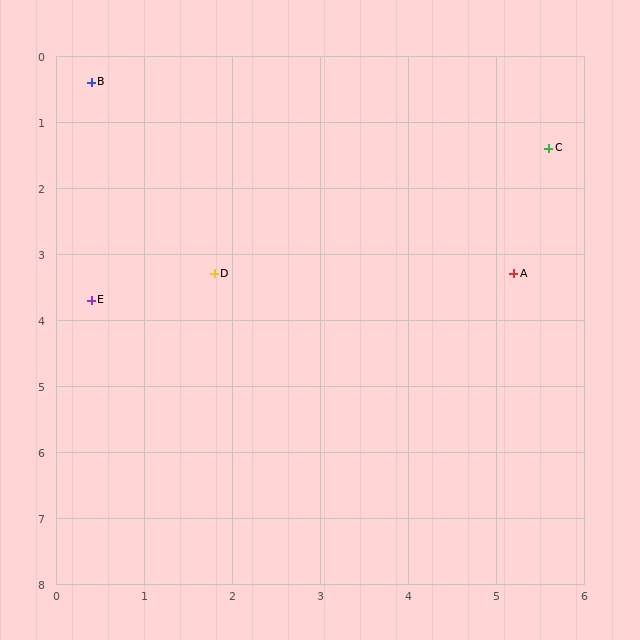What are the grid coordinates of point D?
Point D is at approximately (1.8, 3.3).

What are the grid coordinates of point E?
Point E is at approximately (0.4, 3.7).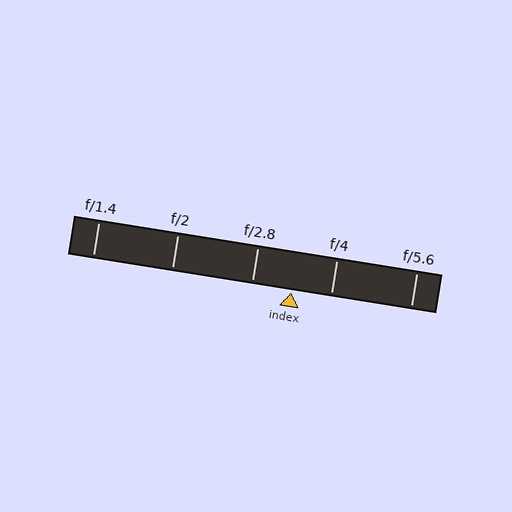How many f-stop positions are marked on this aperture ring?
There are 5 f-stop positions marked.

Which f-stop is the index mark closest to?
The index mark is closest to f/2.8.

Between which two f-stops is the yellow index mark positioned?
The index mark is between f/2.8 and f/4.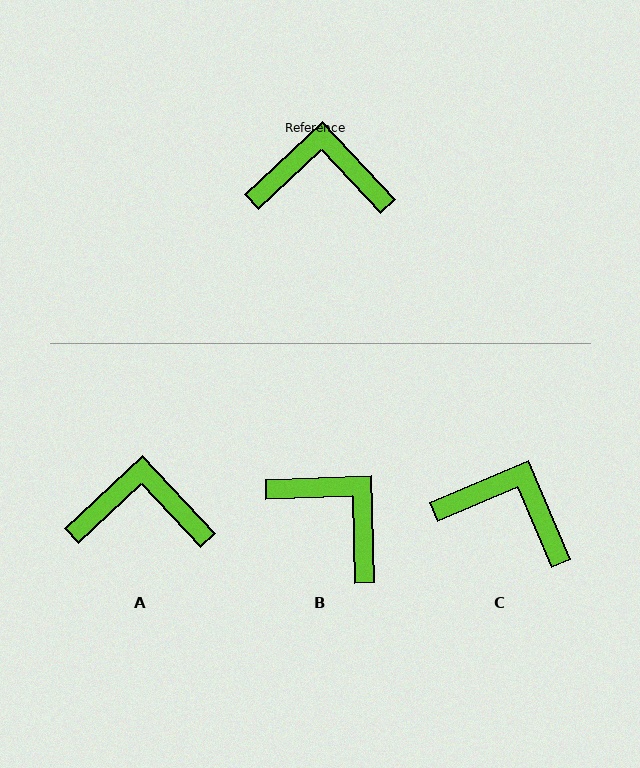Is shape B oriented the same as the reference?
No, it is off by about 41 degrees.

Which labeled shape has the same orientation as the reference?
A.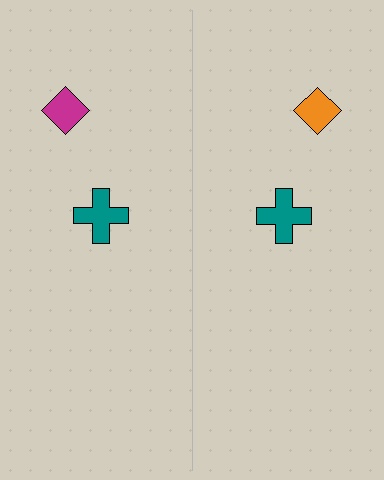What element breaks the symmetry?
The orange diamond on the right side breaks the symmetry — its mirror counterpart is magenta.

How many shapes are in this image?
There are 4 shapes in this image.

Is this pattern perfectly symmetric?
No, the pattern is not perfectly symmetric. The orange diamond on the right side breaks the symmetry — its mirror counterpart is magenta.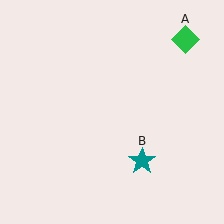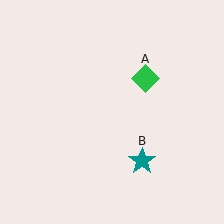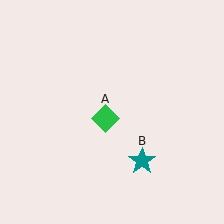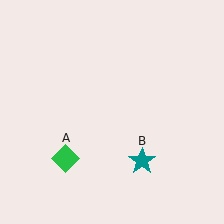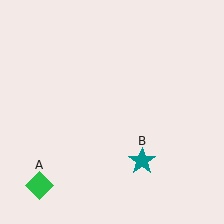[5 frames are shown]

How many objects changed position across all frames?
1 object changed position: green diamond (object A).